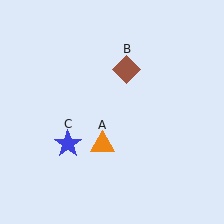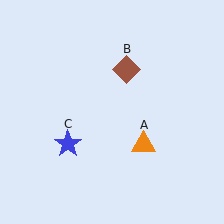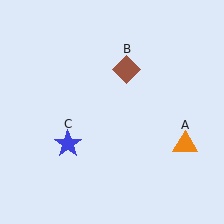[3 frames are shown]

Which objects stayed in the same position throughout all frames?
Brown diamond (object B) and blue star (object C) remained stationary.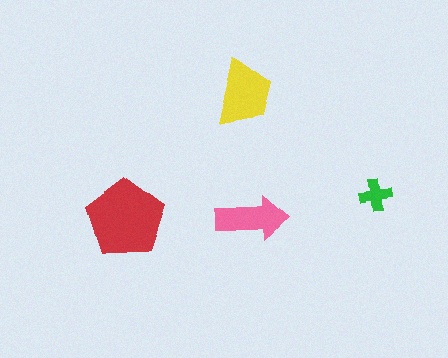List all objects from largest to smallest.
The red pentagon, the yellow trapezoid, the pink arrow, the green cross.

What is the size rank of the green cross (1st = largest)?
4th.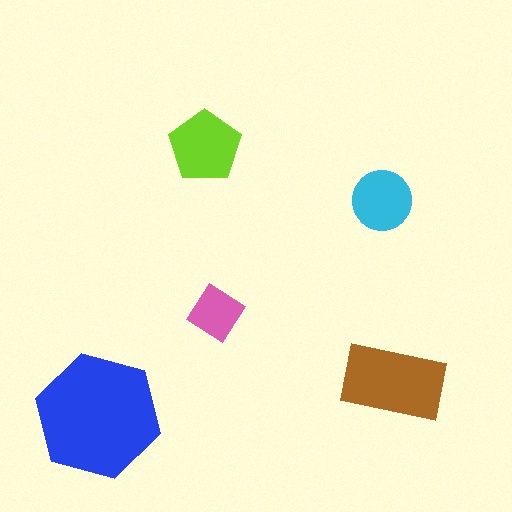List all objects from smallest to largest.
The pink diamond, the cyan circle, the lime pentagon, the brown rectangle, the blue hexagon.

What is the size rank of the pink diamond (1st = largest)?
5th.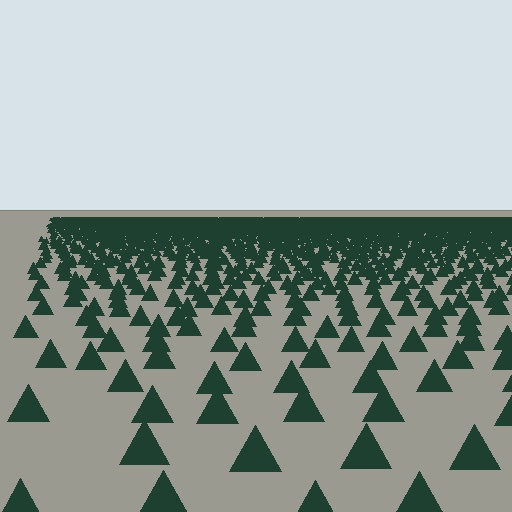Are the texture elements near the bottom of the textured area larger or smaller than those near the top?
Larger. Near the bottom, elements are closer to the viewer and appear at a bigger on-screen size.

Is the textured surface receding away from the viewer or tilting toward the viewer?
The surface is receding away from the viewer. Texture elements get smaller and denser toward the top.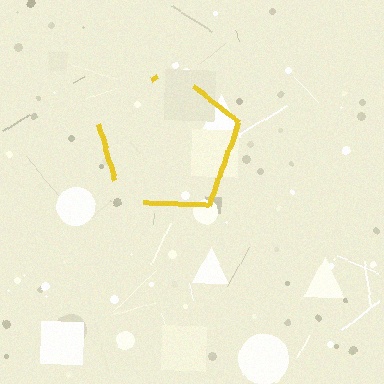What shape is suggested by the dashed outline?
The dashed outline suggests a pentagon.